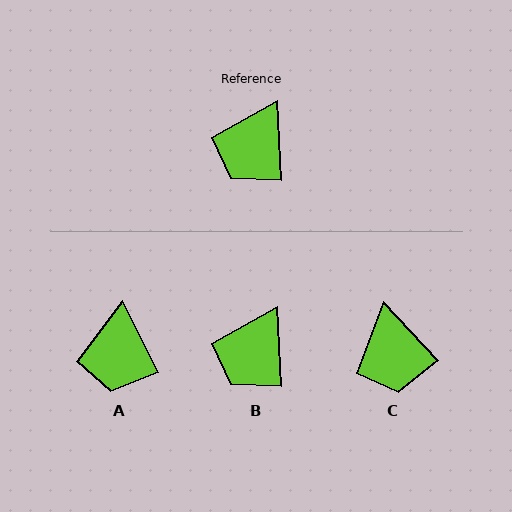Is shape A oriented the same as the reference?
No, it is off by about 24 degrees.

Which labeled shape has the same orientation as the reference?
B.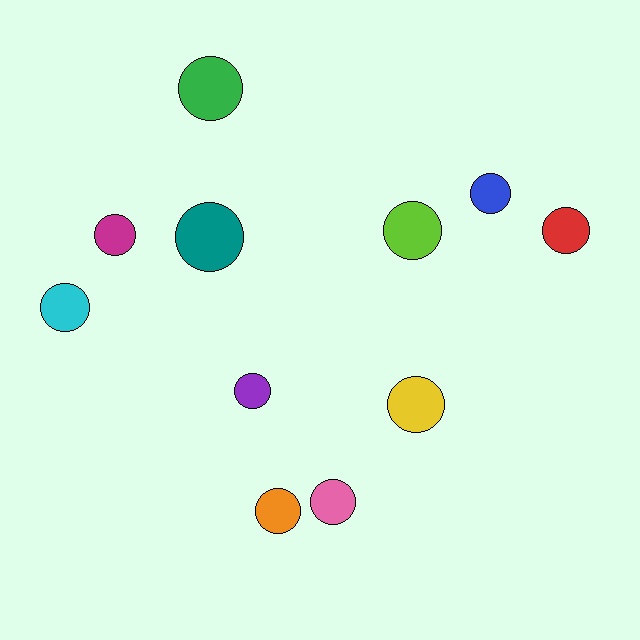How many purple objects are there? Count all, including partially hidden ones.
There is 1 purple object.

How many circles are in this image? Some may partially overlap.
There are 11 circles.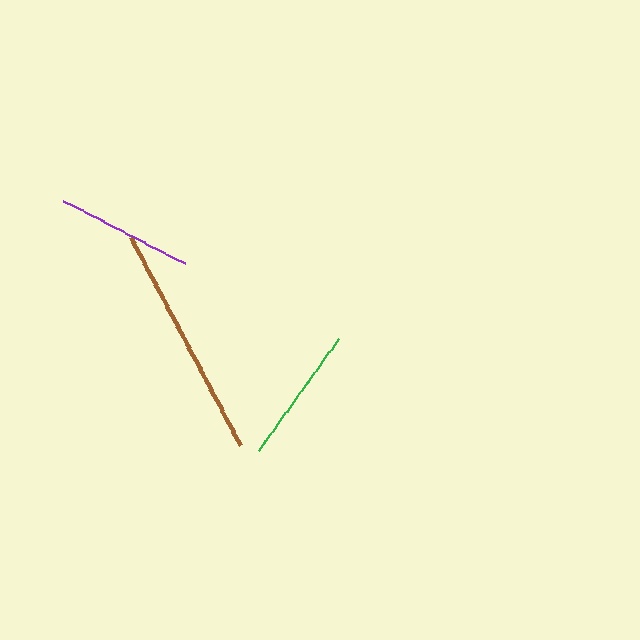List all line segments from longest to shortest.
From longest to shortest: brown, green, purple.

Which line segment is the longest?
The brown line is the longest at approximately 236 pixels.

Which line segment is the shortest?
The purple line is the shortest at approximately 136 pixels.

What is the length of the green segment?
The green segment is approximately 138 pixels long.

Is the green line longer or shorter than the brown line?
The brown line is longer than the green line.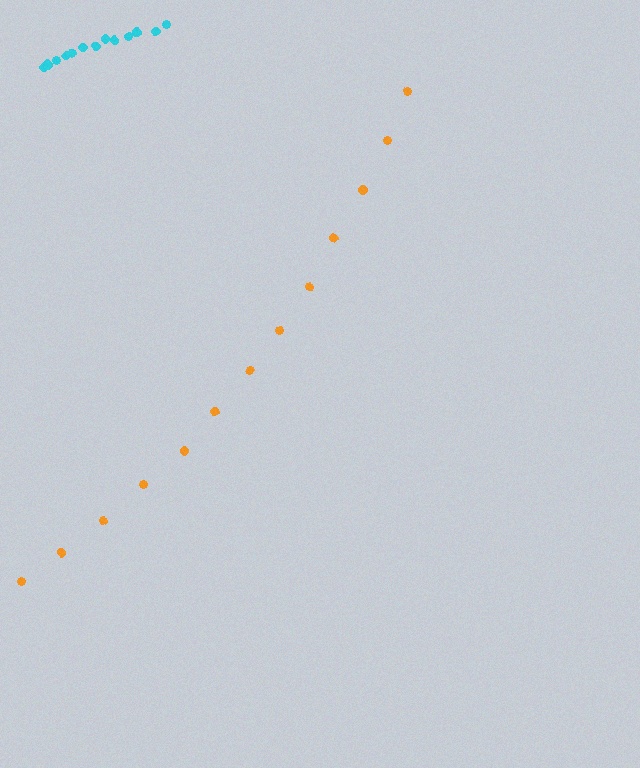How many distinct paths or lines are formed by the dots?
There are 2 distinct paths.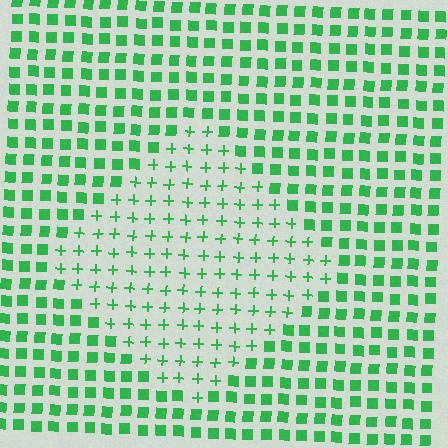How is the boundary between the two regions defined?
The boundary is defined by a change in element shape: plus signs inside vs. squares outside. All elements share the same color and spacing.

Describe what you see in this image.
The image is filled with small green elements arranged in a uniform grid. A diamond-shaped region contains plus signs, while the surrounding area contains squares. The boundary is defined purely by the change in element shape.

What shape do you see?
I see a diamond.